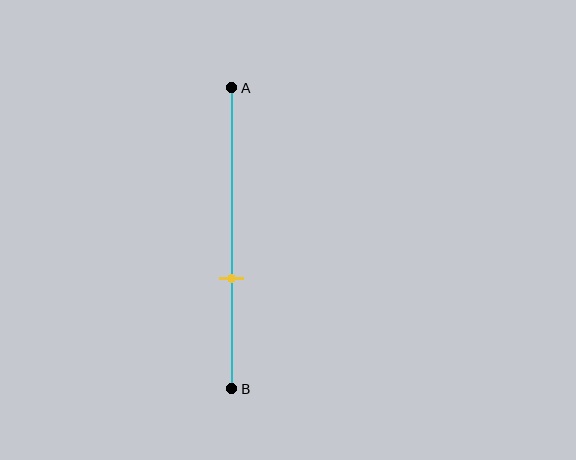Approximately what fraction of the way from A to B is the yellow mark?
The yellow mark is approximately 65% of the way from A to B.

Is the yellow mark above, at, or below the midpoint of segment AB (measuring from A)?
The yellow mark is below the midpoint of segment AB.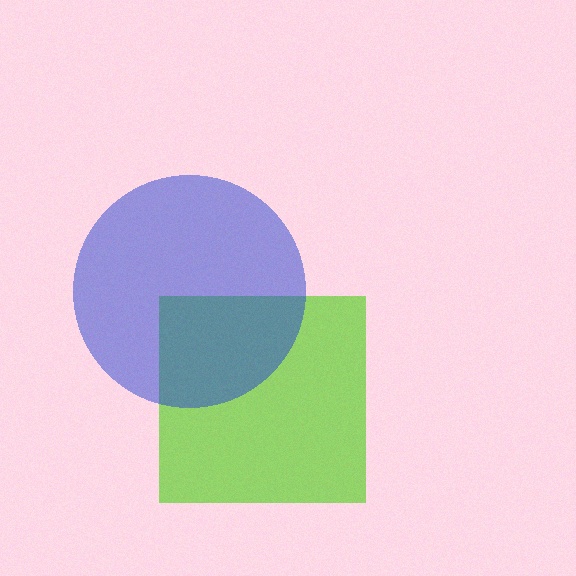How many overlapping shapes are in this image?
There are 2 overlapping shapes in the image.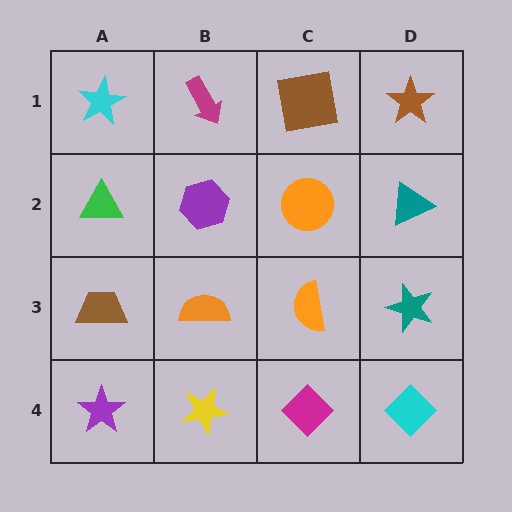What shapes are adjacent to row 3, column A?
A green triangle (row 2, column A), a purple star (row 4, column A), an orange semicircle (row 3, column B).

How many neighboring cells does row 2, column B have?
4.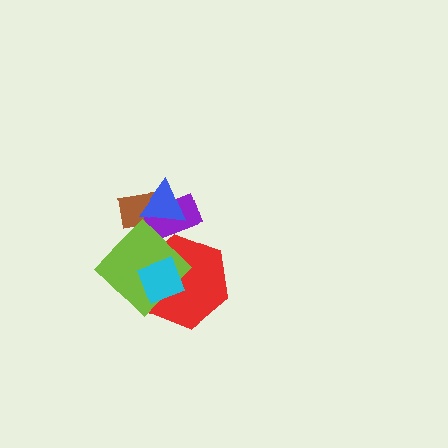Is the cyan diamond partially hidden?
No, no other shape covers it.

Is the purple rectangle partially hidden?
Yes, it is partially covered by another shape.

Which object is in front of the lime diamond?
The cyan diamond is in front of the lime diamond.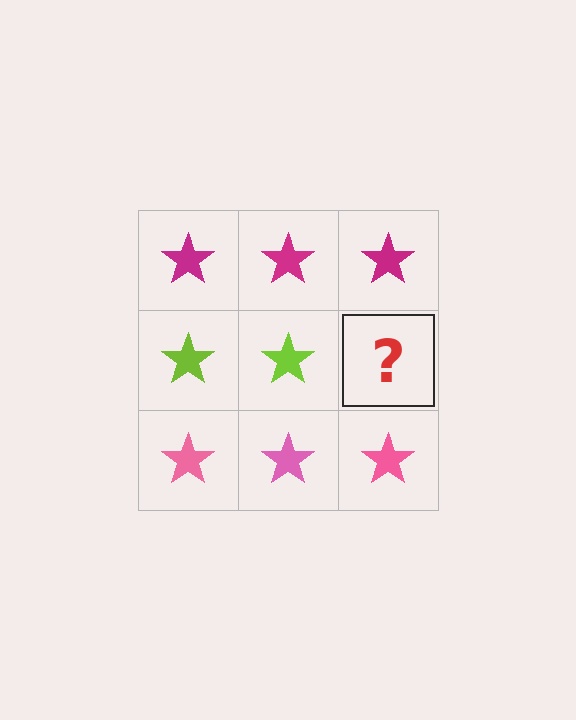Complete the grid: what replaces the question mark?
The question mark should be replaced with a lime star.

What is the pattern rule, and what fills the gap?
The rule is that each row has a consistent color. The gap should be filled with a lime star.